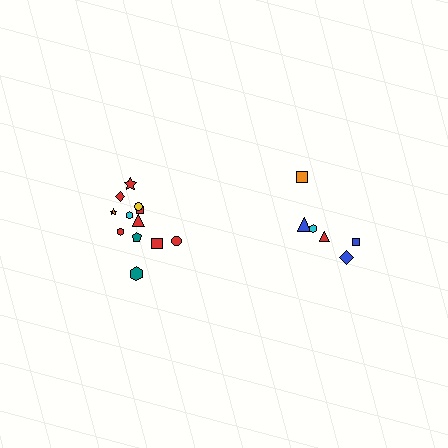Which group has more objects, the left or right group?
The left group.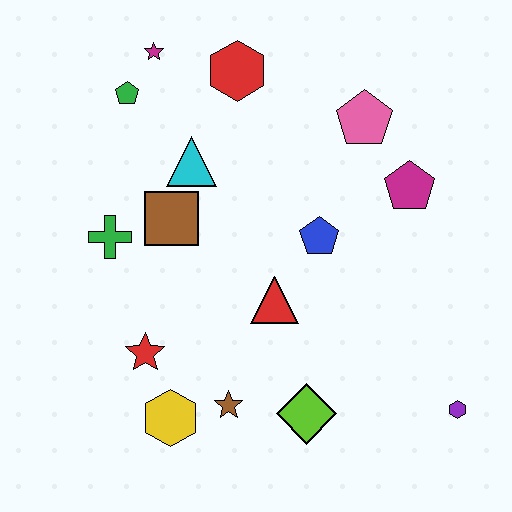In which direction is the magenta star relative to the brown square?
The magenta star is above the brown square.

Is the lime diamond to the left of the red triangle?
No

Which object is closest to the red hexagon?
The magenta star is closest to the red hexagon.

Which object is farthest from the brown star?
The magenta star is farthest from the brown star.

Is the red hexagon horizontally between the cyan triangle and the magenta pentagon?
Yes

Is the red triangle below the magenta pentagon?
Yes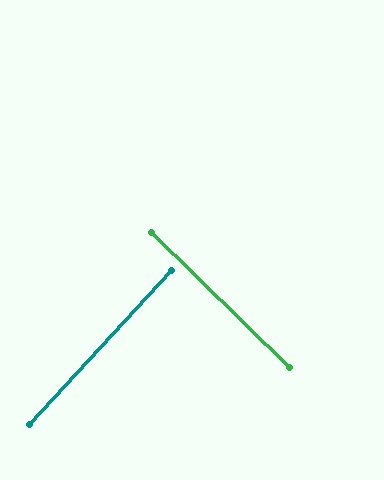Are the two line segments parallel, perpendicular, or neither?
Perpendicular — they meet at approximately 88°.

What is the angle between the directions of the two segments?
Approximately 88 degrees.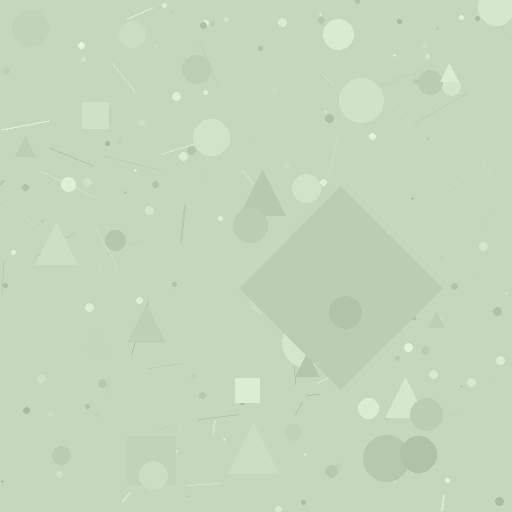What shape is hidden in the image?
A diamond is hidden in the image.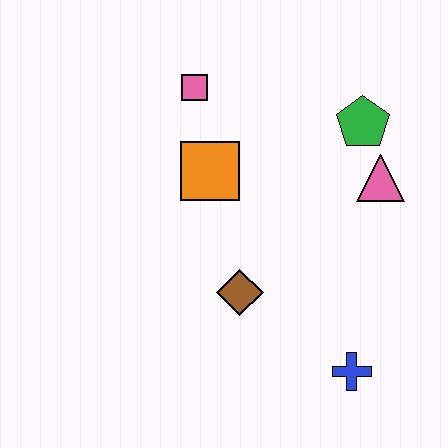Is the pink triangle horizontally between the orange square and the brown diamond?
No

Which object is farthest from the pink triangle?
The pink square is farthest from the pink triangle.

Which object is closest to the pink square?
The orange square is closest to the pink square.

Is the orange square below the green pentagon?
Yes